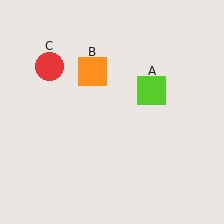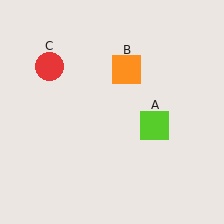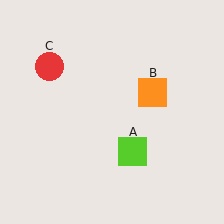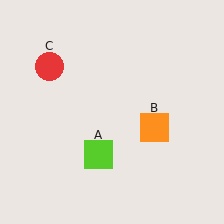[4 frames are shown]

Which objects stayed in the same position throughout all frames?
Red circle (object C) remained stationary.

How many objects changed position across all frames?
2 objects changed position: lime square (object A), orange square (object B).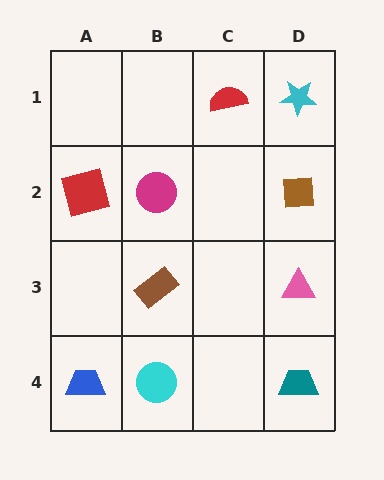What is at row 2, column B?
A magenta circle.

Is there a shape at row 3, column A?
No, that cell is empty.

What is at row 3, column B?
A brown rectangle.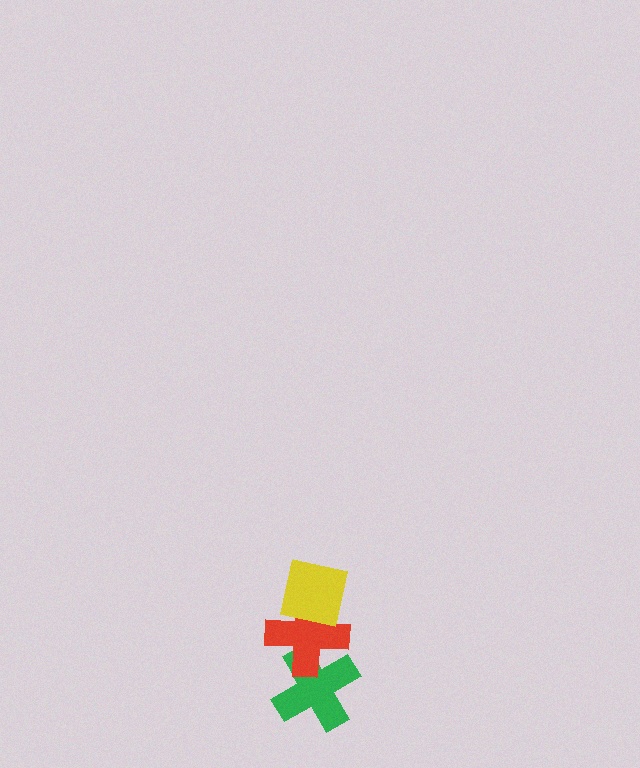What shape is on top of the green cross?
The red cross is on top of the green cross.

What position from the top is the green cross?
The green cross is 3rd from the top.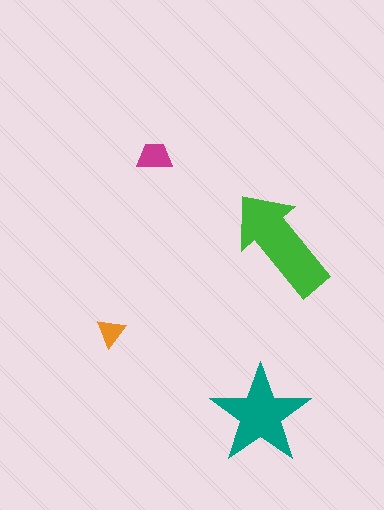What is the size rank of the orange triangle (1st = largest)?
4th.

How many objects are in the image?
There are 4 objects in the image.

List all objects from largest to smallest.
The green arrow, the teal star, the magenta trapezoid, the orange triangle.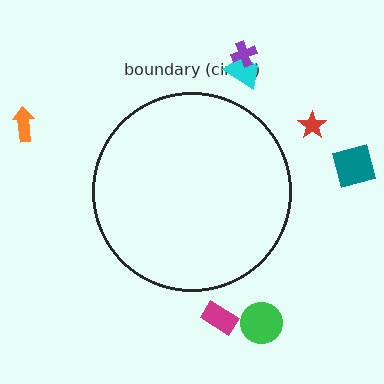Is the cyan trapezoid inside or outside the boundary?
Outside.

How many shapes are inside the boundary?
0 inside, 7 outside.